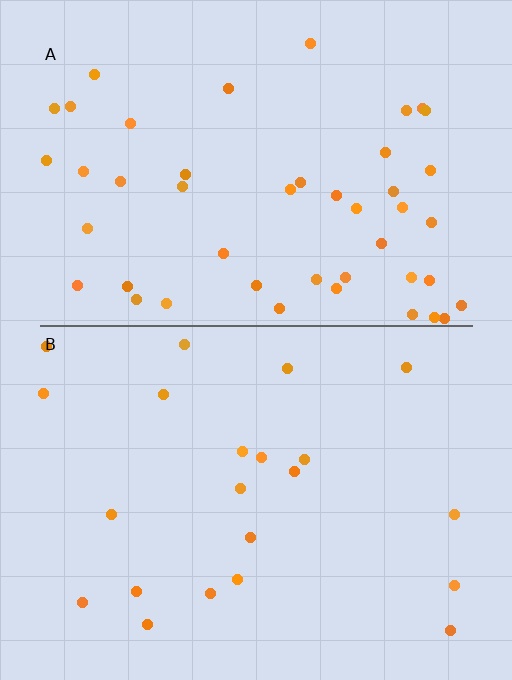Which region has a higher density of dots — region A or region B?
A (the top).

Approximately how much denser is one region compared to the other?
Approximately 2.2× — region A over region B.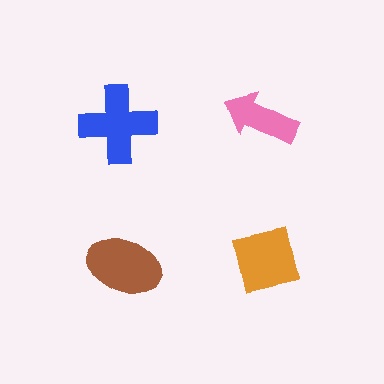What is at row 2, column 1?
A brown ellipse.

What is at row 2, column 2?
An orange square.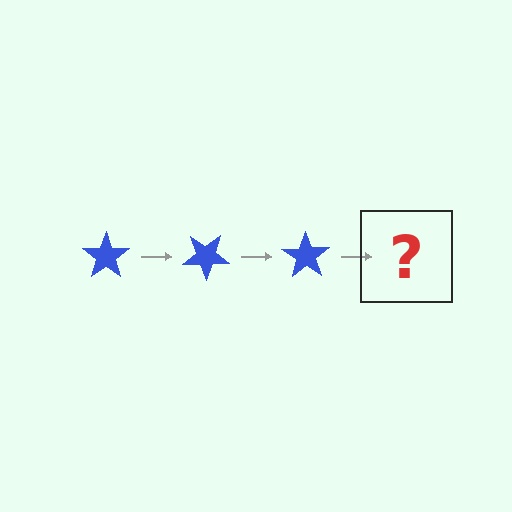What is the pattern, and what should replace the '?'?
The pattern is that the star rotates 35 degrees each step. The '?' should be a blue star rotated 105 degrees.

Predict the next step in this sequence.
The next step is a blue star rotated 105 degrees.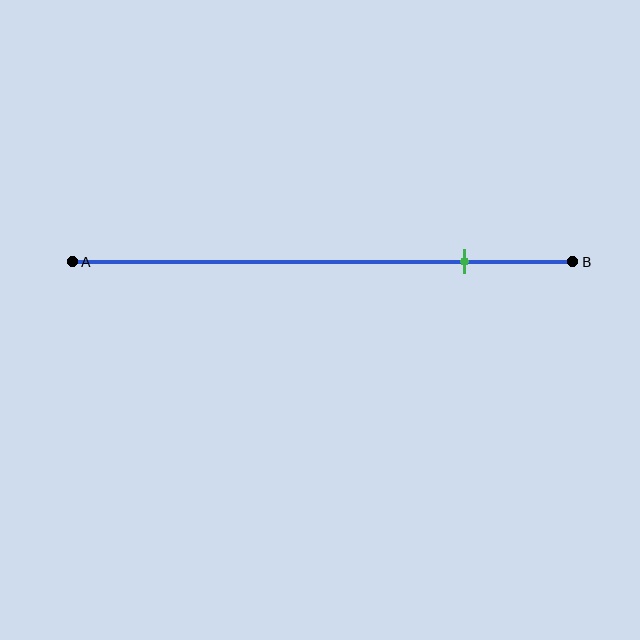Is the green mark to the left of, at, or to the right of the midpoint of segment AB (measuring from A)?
The green mark is to the right of the midpoint of segment AB.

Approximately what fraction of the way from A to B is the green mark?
The green mark is approximately 80% of the way from A to B.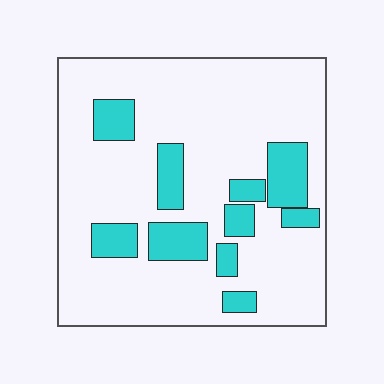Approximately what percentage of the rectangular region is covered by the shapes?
Approximately 20%.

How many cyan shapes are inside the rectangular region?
10.